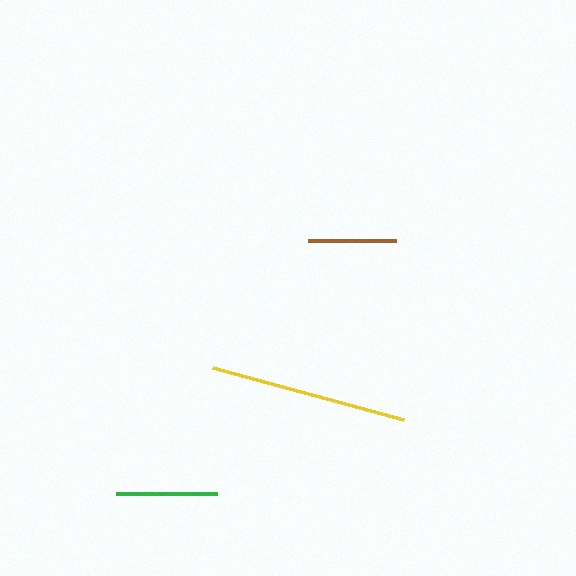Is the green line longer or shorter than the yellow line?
The yellow line is longer than the green line.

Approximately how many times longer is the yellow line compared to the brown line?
The yellow line is approximately 2.3 times the length of the brown line.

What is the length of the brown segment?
The brown segment is approximately 88 pixels long.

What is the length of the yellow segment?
The yellow segment is approximately 198 pixels long.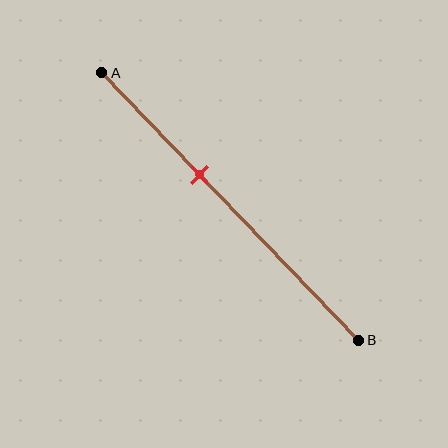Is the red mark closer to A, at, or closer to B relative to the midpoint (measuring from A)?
The red mark is closer to point A than the midpoint of segment AB.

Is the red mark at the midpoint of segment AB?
No, the mark is at about 40% from A, not at the 50% midpoint.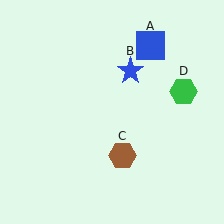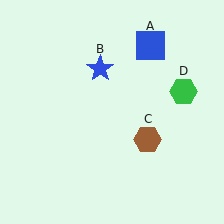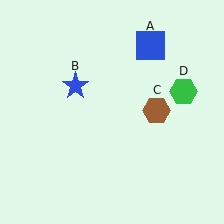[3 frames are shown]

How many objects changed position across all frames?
2 objects changed position: blue star (object B), brown hexagon (object C).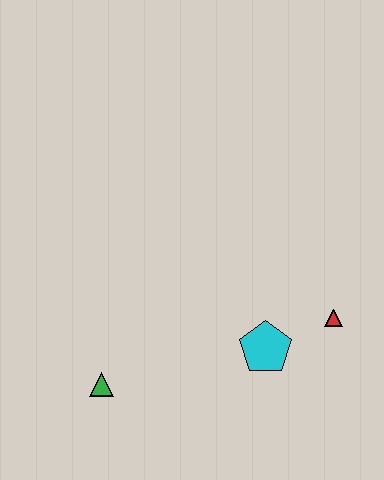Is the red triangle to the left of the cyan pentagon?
No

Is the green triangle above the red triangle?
No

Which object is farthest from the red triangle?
The green triangle is farthest from the red triangle.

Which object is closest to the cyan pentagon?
The red triangle is closest to the cyan pentagon.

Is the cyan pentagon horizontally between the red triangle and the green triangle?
Yes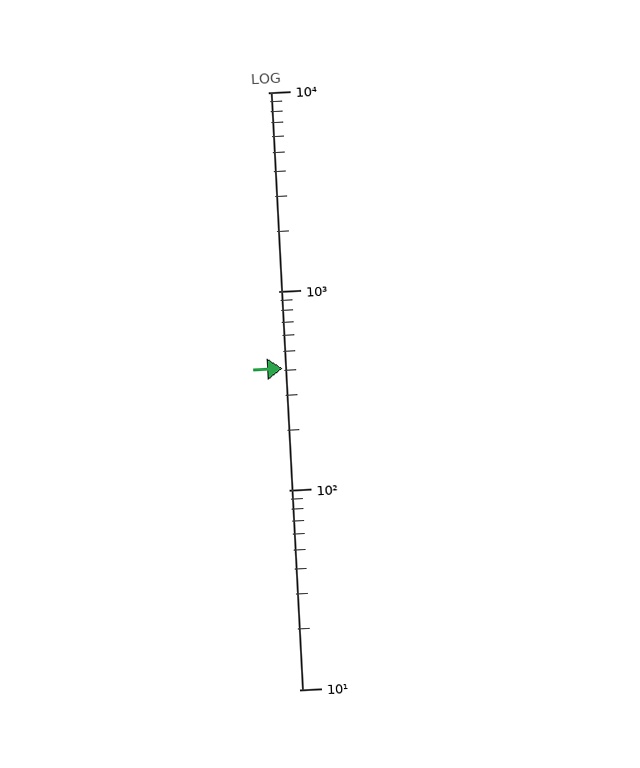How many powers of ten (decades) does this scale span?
The scale spans 3 decades, from 10 to 10000.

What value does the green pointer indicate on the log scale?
The pointer indicates approximately 410.